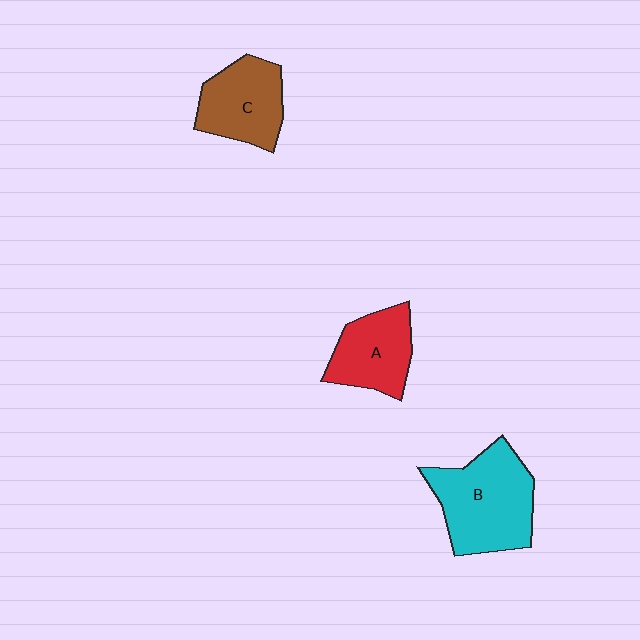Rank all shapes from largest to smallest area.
From largest to smallest: B (cyan), C (brown), A (red).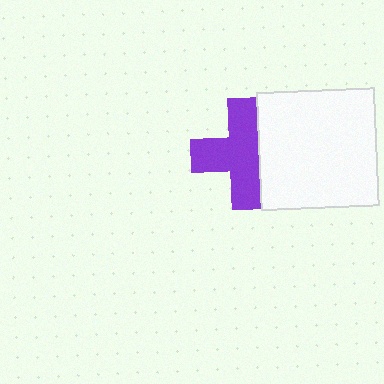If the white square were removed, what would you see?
You would see the complete purple cross.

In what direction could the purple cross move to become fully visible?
The purple cross could move left. That would shift it out from behind the white square entirely.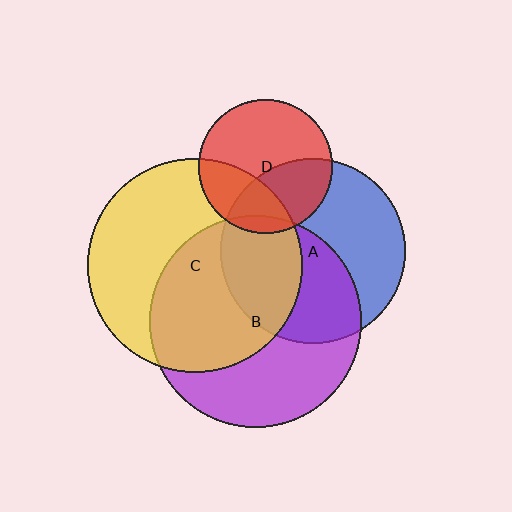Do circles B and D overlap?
Yes.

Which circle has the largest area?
Circle C (yellow).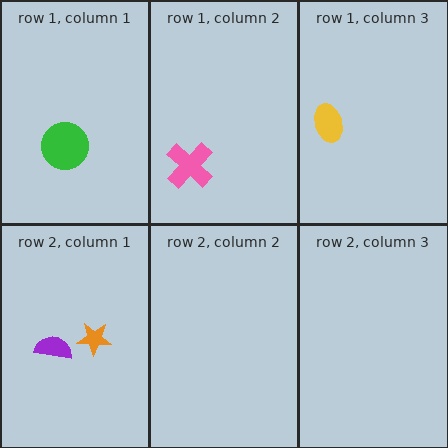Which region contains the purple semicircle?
The row 2, column 1 region.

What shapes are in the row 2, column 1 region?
The purple semicircle, the orange star.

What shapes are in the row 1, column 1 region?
The green circle.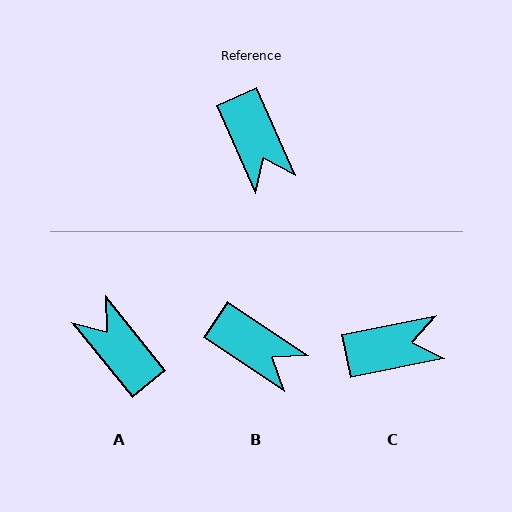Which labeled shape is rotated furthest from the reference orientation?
A, about 165 degrees away.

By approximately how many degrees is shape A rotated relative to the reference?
Approximately 165 degrees clockwise.